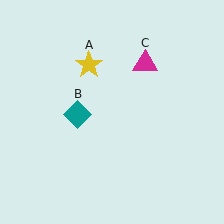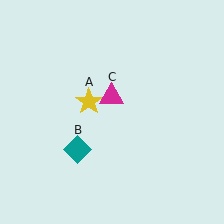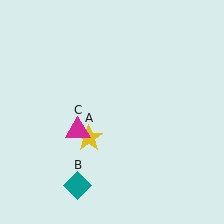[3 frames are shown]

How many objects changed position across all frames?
3 objects changed position: yellow star (object A), teal diamond (object B), magenta triangle (object C).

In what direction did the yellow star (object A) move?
The yellow star (object A) moved down.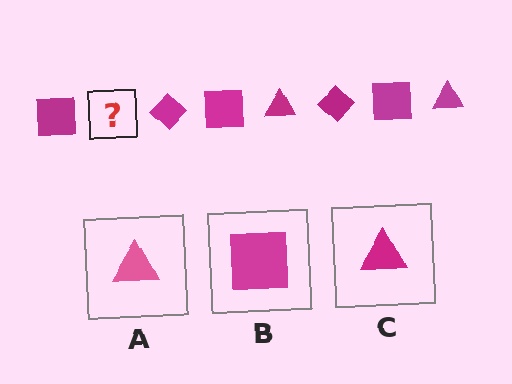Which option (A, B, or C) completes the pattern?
C.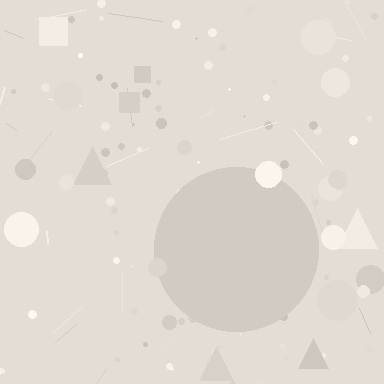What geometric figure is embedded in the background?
A circle is embedded in the background.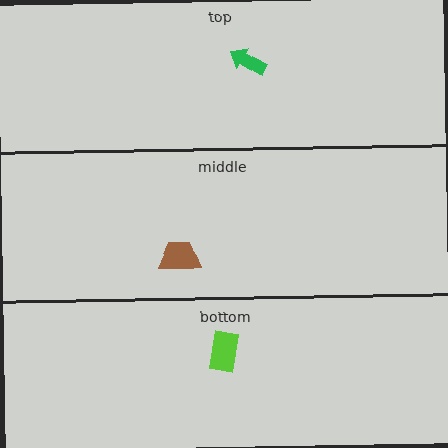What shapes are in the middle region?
The brown trapezoid.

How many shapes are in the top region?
1.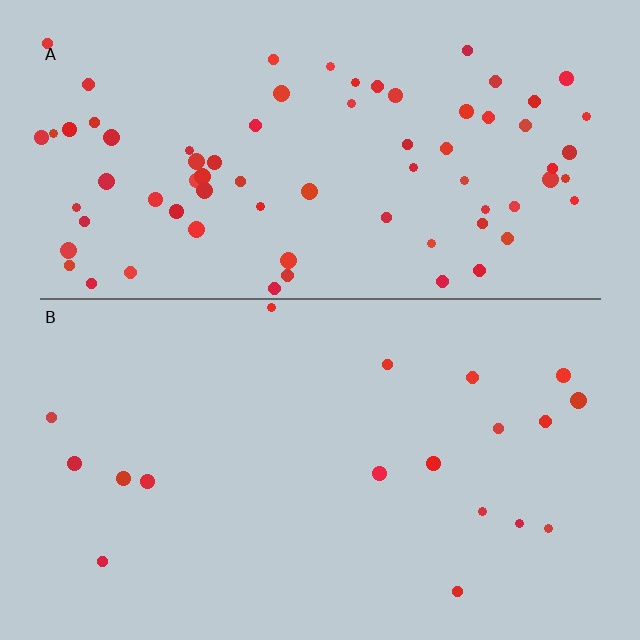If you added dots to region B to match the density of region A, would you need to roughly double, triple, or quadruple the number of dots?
Approximately quadruple.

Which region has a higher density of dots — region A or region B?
A (the top).